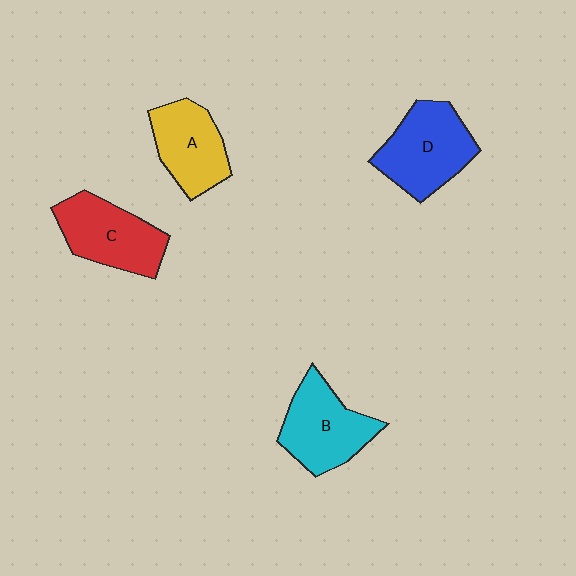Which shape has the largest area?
Shape D (blue).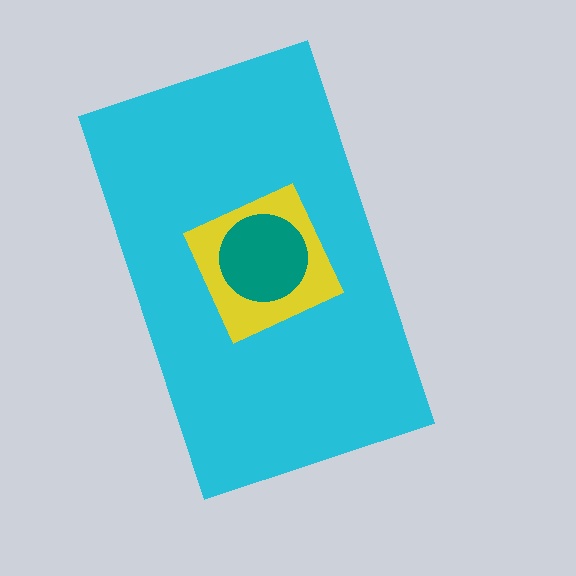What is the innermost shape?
The teal circle.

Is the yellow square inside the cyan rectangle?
Yes.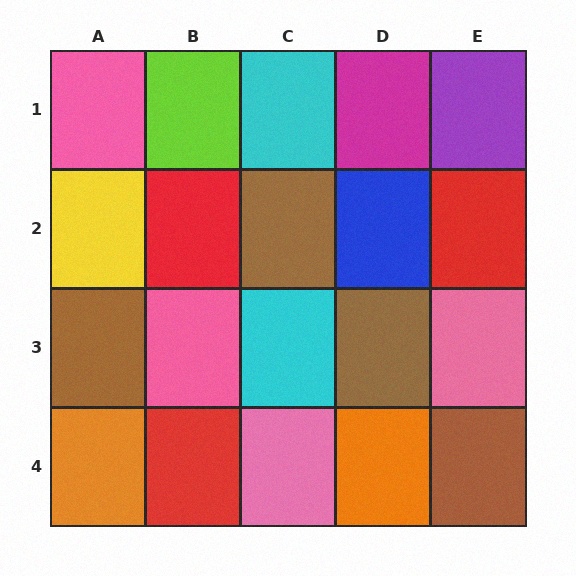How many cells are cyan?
2 cells are cyan.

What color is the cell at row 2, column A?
Yellow.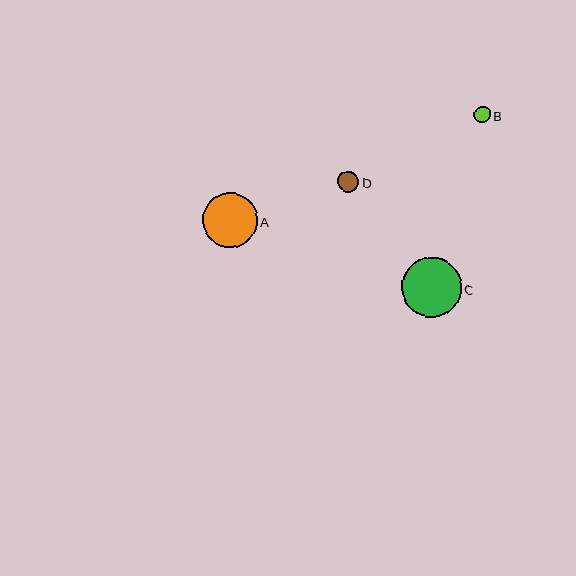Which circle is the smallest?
Circle B is the smallest with a size of approximately 16 pixels.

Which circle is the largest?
Circle C is the largest with a size of approximately 60 pixels.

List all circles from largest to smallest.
From largest to smallest: C, A, D, B.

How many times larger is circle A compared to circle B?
Circle A is approximately 3.4 times the size of circle B.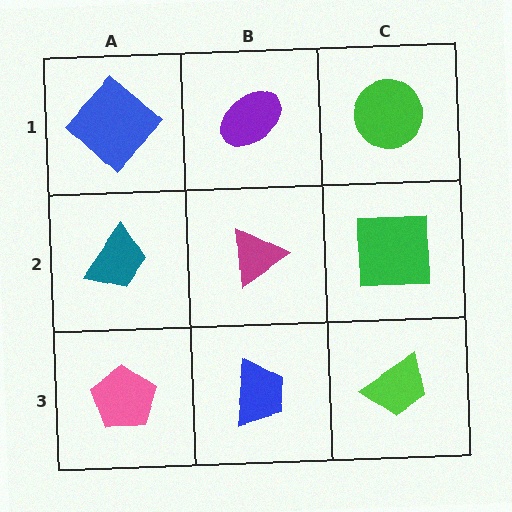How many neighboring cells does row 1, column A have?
2.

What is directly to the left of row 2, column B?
A teal trapezoid.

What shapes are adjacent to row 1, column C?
A green square (row 2, column C), a purple ellipse (row 1, column B).